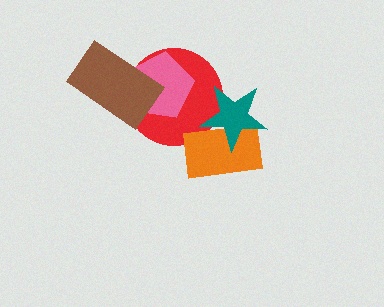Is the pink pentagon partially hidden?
Yes, it is partially covered by another shape.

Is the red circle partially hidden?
Yes, it is partially covered by another shape.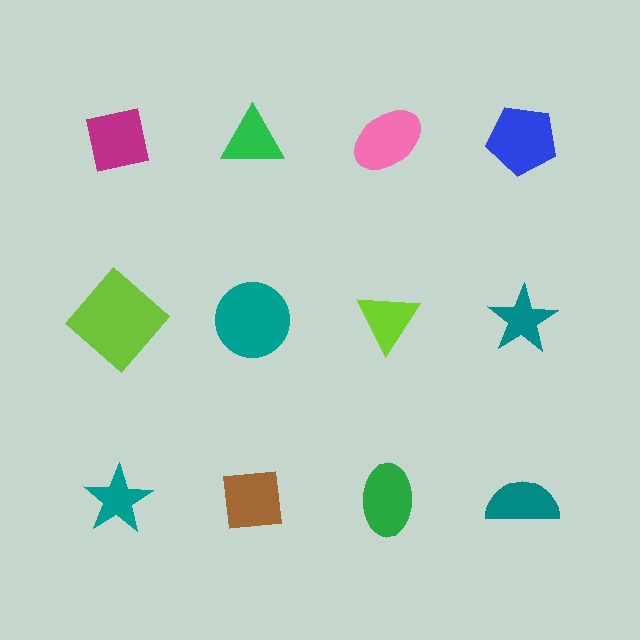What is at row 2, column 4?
A teal star.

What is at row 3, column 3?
A green ellipse.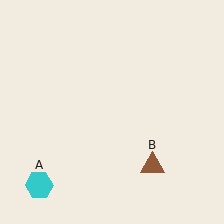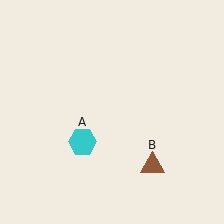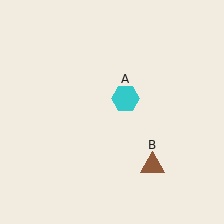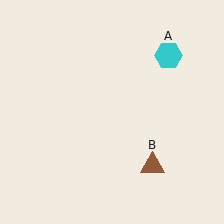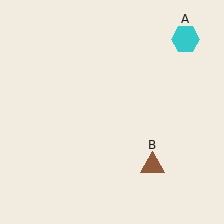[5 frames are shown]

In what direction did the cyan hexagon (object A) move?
The cyan hexagon (object A) moved up and to the right.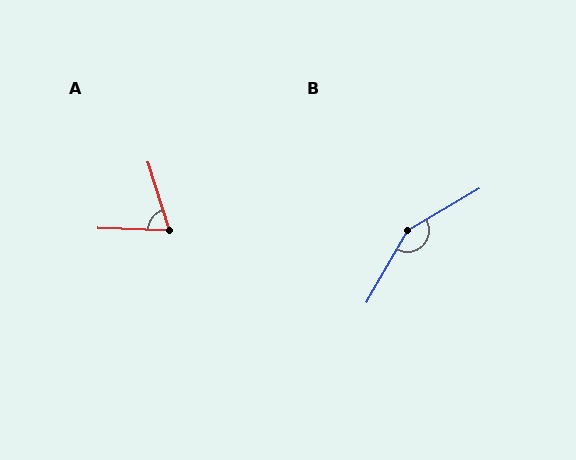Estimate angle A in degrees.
Approximately 70 degrees.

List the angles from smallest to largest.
A (70°), B (151°).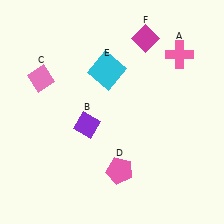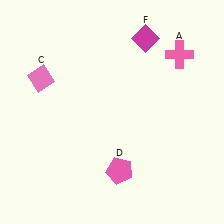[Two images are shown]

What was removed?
The cyan square (E), the purple diamond (B) were removed in Image 2.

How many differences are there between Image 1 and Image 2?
There are 2 differences between the two images.